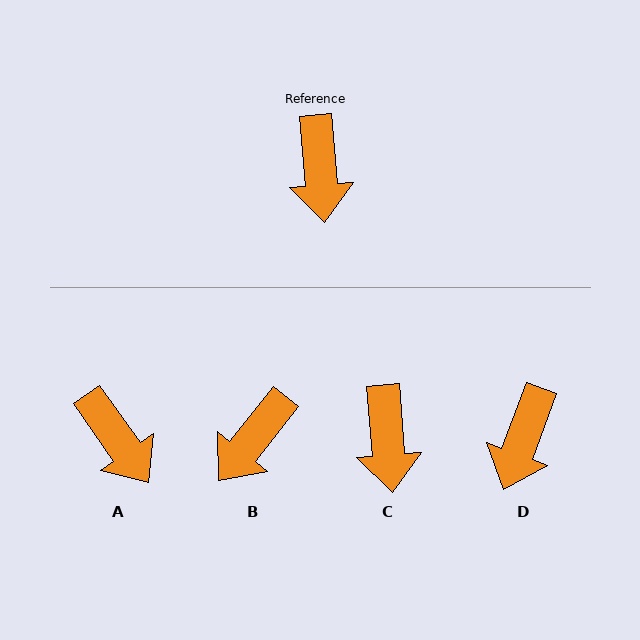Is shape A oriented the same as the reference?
No, it is off by about 30 degrees.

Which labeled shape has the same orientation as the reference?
C.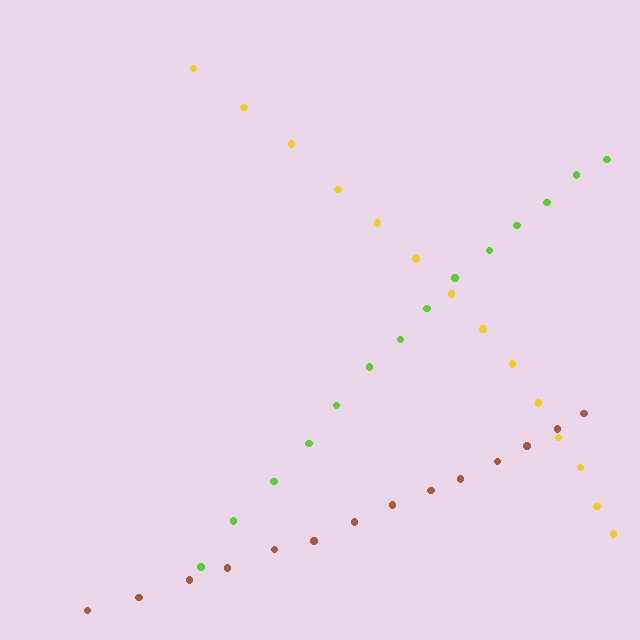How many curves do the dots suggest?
There are 3 distinct paths.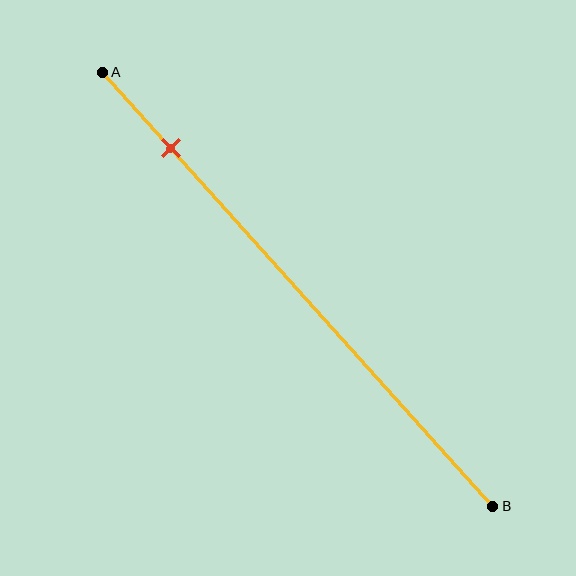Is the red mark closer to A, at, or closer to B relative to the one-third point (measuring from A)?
The red mark is closer to point A than the one-third point of segment AB.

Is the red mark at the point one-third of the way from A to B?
No, the mark is at about 20% from A, not at the 33% one-third point.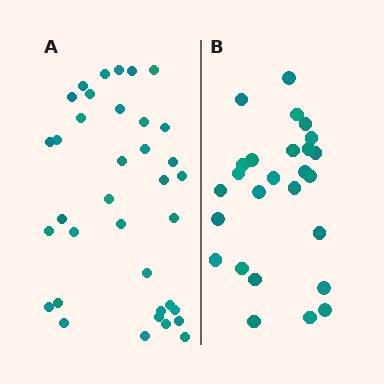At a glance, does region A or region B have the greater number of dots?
Region A (the left region) has more dots.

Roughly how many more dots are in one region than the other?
Region A has roughly 10 or so more dots than region B.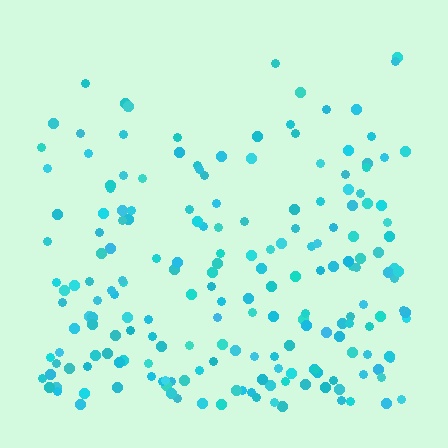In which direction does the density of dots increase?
From top to bottom, with the bottom side densest.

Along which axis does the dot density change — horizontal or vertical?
Vertical.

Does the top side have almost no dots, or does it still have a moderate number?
Still a moderate number, just noticeably fewer than the bottom.